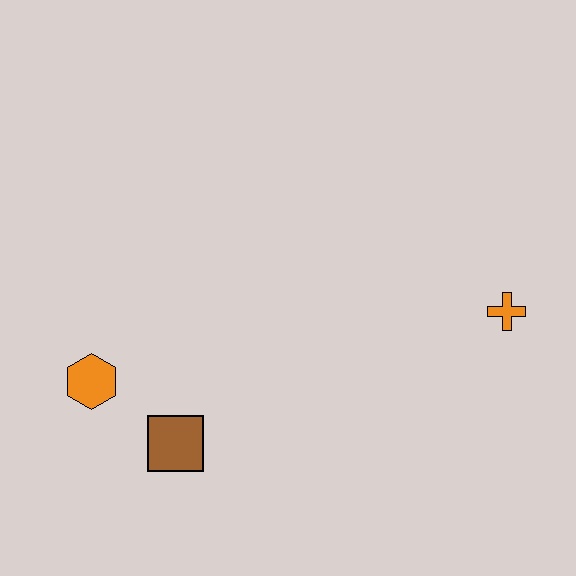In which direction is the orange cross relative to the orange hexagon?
The orange cross is to the right of the orange hexagon.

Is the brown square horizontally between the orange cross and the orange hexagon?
Yes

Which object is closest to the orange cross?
The brown square is closest to the orange cross.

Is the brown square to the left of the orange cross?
Yes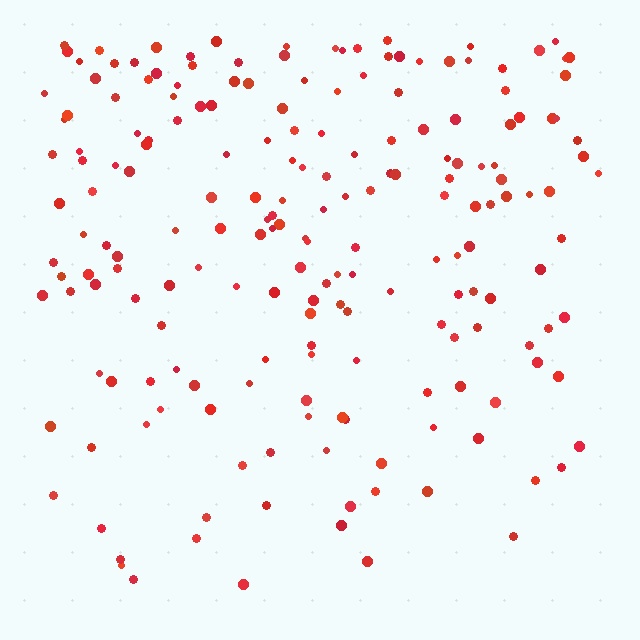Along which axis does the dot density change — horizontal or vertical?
Vertical.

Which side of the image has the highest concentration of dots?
The top.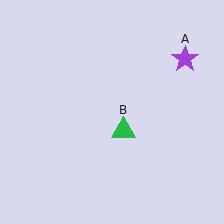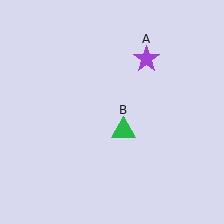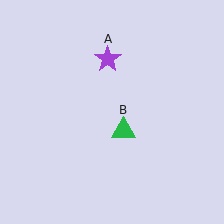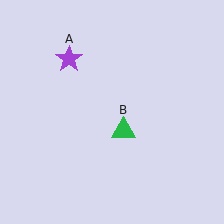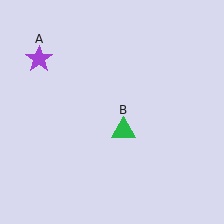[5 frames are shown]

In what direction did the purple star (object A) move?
The purple star (object A) moved left.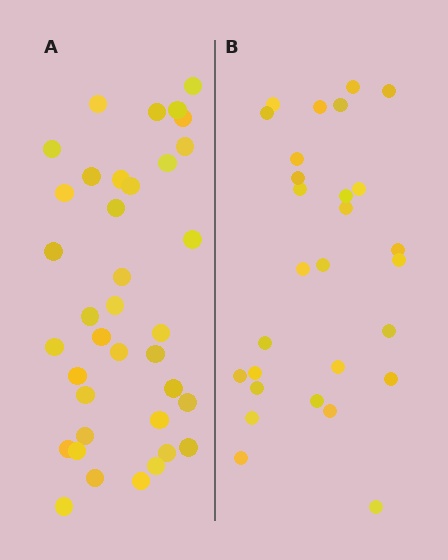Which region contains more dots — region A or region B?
Region A (the left region) has more dots.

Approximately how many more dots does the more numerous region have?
Region A has roughly 8 or so more dots than region B.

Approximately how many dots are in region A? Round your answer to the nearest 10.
About 40 dots. (The exact count is 37, which rounds to 40.)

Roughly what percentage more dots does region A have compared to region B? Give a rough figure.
About 30% more.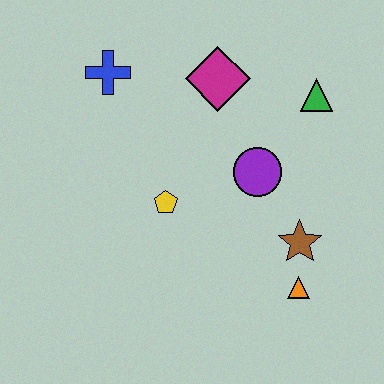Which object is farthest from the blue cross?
The orange triangle is farthest from the blue cross.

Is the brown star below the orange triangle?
No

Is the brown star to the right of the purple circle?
Yes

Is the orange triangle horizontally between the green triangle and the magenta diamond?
Yes